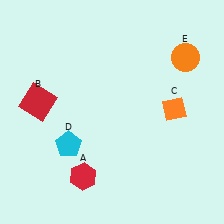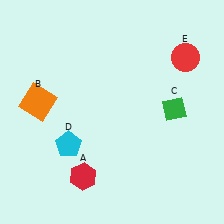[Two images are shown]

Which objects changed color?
B changed from red to orange. C changed from orange to green. E changed from orange to red.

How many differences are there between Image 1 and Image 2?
There are 3 differences between the two images.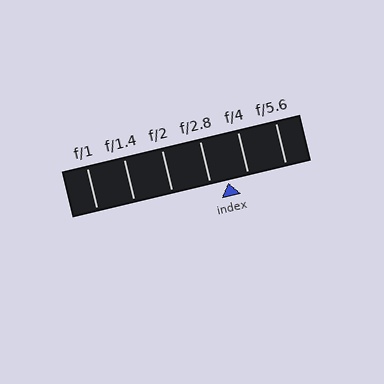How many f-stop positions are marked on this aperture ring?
There are 6 f-stop positions marked.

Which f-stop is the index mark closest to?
The index mark is closest to f/2.8.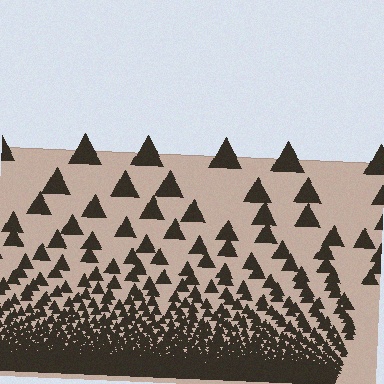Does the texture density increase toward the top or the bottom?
Density increases toward the bottom.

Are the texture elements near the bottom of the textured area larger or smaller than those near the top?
Smaller. The gradient is inverted — elements near the bottom are smaller and denser.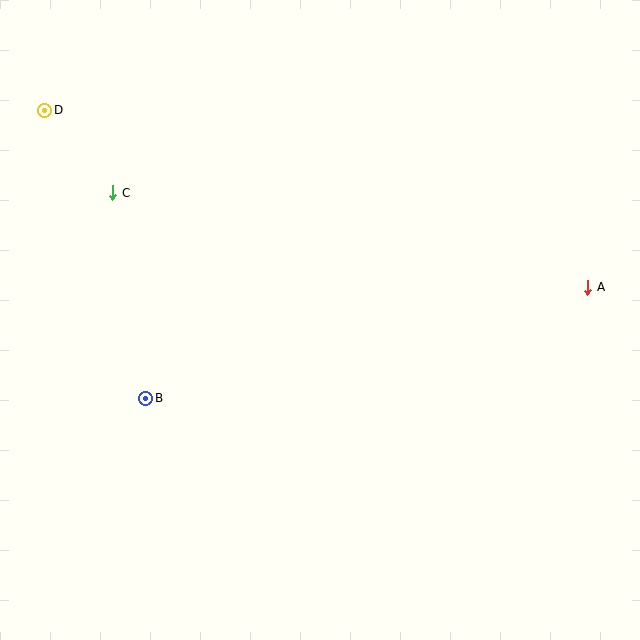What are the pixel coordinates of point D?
Point D is at (45, 110).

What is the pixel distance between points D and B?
The distance between D and B is 305 pixels.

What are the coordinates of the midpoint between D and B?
The midpoint between D and B is at (95, 254).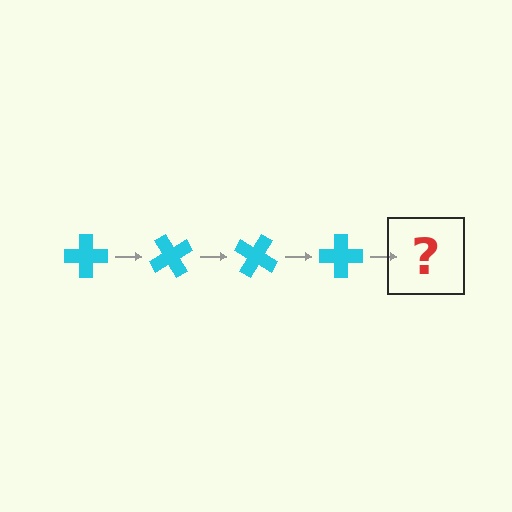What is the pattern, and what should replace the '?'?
The pattern is that the cross rotates 60 degrees each step. The '?' should be a cyan cross rotated 240 degrees.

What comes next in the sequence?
The next element should be a cyan cross rotated 240 degrees.